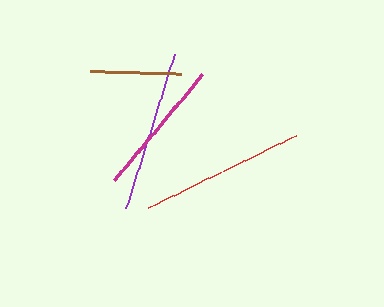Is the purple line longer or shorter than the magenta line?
The purple line is longer than the magenta line.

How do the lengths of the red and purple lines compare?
The red and purple lines are approximately the same length.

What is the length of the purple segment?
The purple segment is approximately 161 pixels long.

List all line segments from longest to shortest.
From longest to shortest: red, purple, magenta, brown.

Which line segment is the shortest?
The brown line is the shortest at approximately 92 pixels.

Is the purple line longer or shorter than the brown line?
The purple line is longer than the brown line.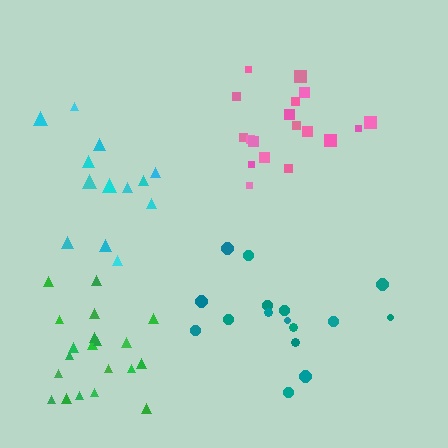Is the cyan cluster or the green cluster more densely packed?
Green.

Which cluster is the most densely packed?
Green.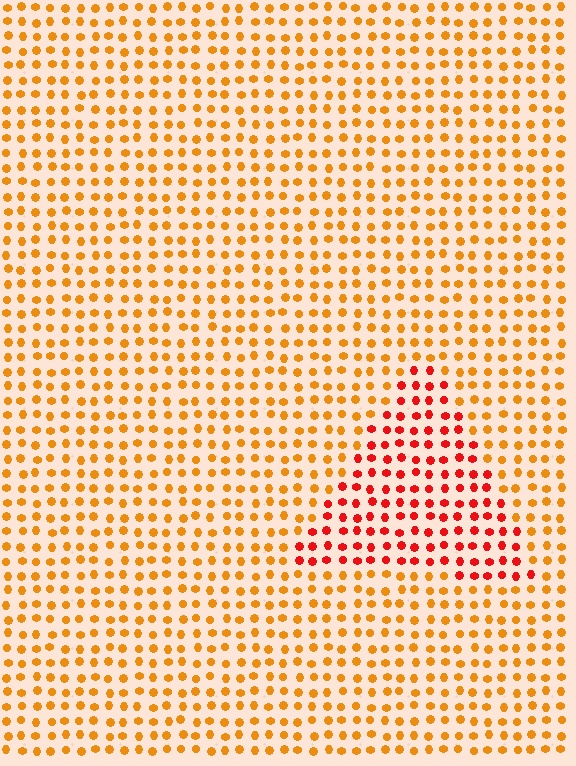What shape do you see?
I see a triangle.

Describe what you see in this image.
The image is filled with small orange elements in a uniform arrangement. A triangle-shaped region is visible where the elements are tinted to a slightly different hue, forming a subtle color boundary.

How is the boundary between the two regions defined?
The boundary is defined purely by a slight shift in hue (about 36 degrees). Spacing, size, and orientation are identical on both sides.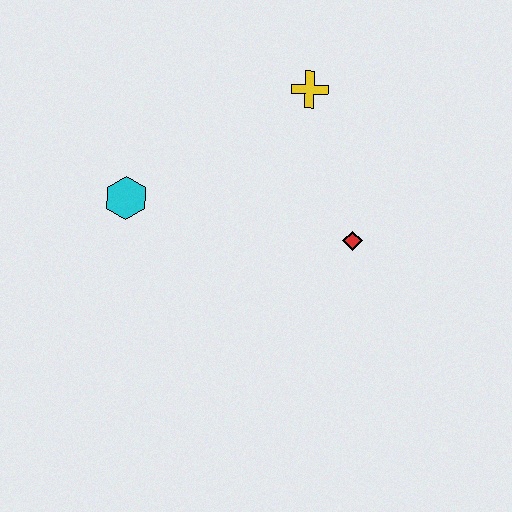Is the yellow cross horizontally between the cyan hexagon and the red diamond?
Yes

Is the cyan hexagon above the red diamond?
Yes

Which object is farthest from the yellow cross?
The cyan hexagon is farthest from the yellow cross.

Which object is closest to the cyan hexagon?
The yellow cross is closest to the cyan hexagon.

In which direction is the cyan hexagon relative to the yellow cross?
The cyan hexagon is to the left of the yellow cross.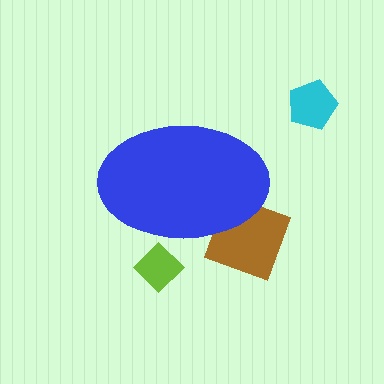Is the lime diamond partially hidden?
Yes, the lime diamond is partially hidden behind the blue ellipse.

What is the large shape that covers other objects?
A blue ellipse.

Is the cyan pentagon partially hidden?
No, the cyan pentagon is fully visible.